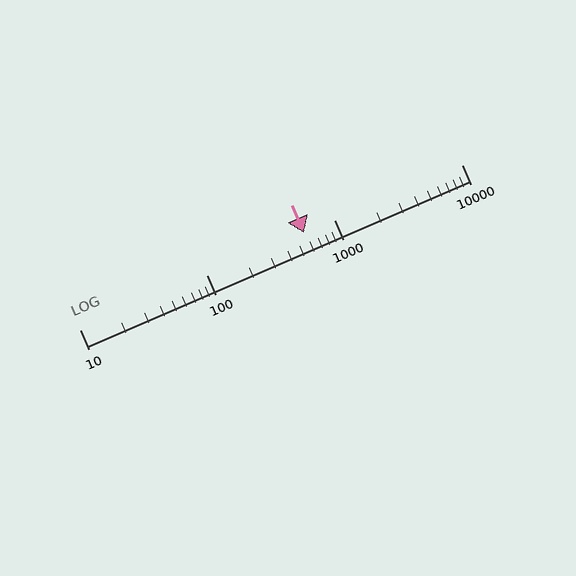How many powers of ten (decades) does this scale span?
The scale spans 3 decades, from 10 to 10000.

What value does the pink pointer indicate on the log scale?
The pointer indicates approximately 580.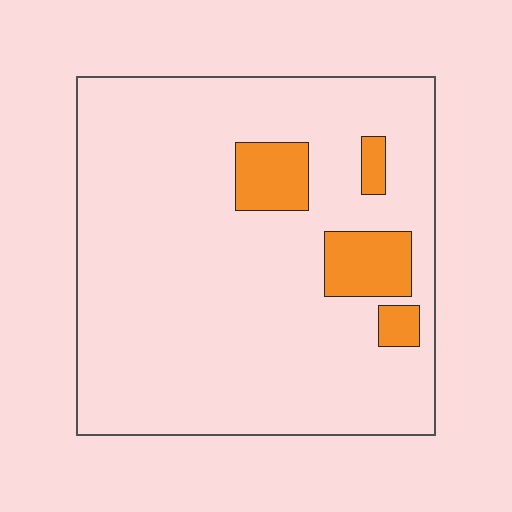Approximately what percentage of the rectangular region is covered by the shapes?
Approximately 10%.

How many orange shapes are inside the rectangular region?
4.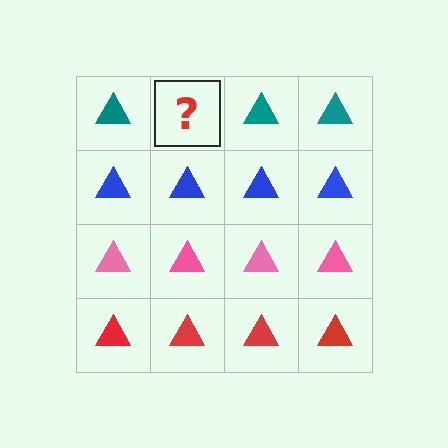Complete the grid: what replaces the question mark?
The question mark should be replaced with a teal triangle.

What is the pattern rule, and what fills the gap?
The rule is that each row has a consistent color. The gap should be filled with a teal triangle.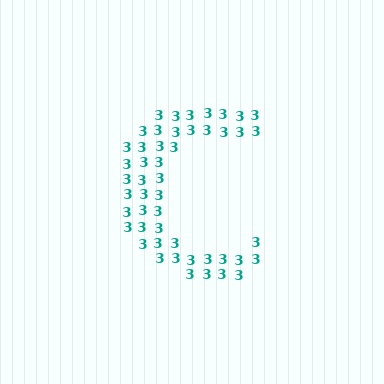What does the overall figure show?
The overall figure shows the letter C.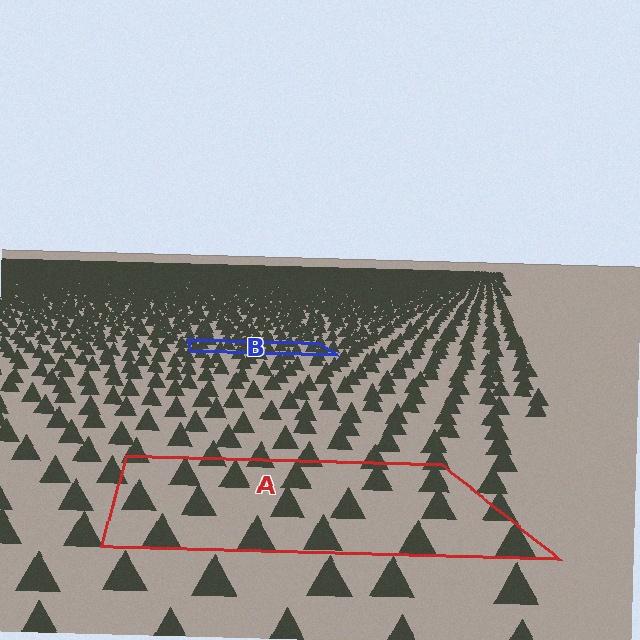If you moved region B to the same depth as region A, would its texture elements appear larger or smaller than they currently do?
They would appear larger. At a closer depth, the same texture elements are projected at a bigger on-screen size.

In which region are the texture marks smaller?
The texture marks are smaller in region B, because it is farther away.